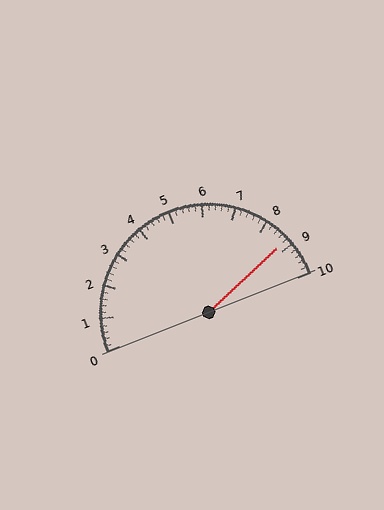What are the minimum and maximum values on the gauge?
The gauge ranges from 0 to 10.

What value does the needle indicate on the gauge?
The needle indicates approximately 8.8.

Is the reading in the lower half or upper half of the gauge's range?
The reading is in the upper half of the range (0 to 10).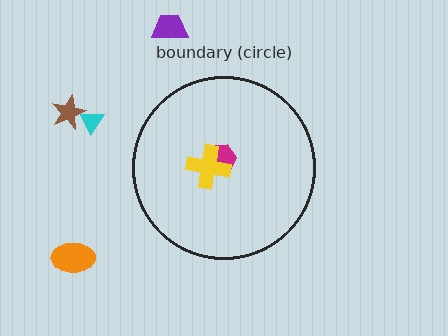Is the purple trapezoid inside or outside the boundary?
Outside.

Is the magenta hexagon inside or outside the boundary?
Inside.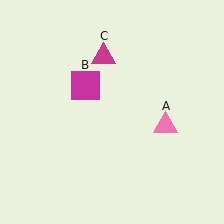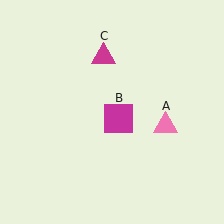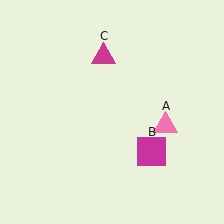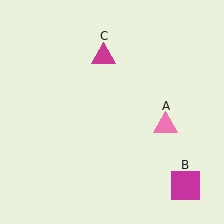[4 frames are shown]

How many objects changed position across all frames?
1 object changed position: magenta square (object B).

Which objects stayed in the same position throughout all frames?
Pink triangle (object A) and magenta triangle (object C) remained stationary.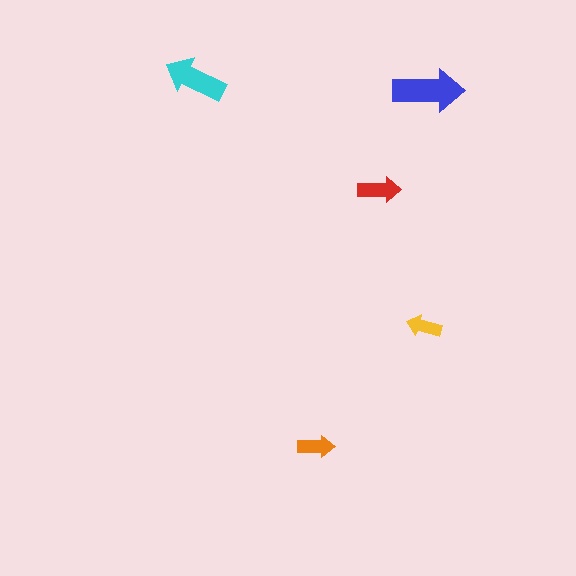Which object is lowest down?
The orange arrow is bottommost.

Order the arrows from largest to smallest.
the blue one, the cyan one, the red one, the orange one, the yellow one.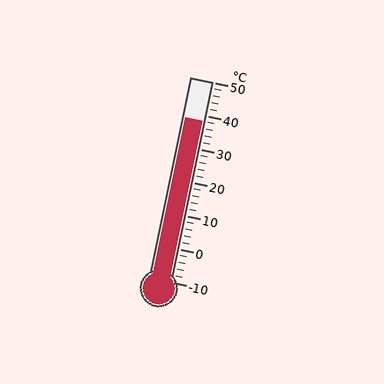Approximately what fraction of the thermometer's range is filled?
The thermometer is filled to approximately 80% of its range.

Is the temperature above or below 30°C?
The temperature is above 30°C.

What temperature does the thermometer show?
The thermometer shows approximately 38°C.